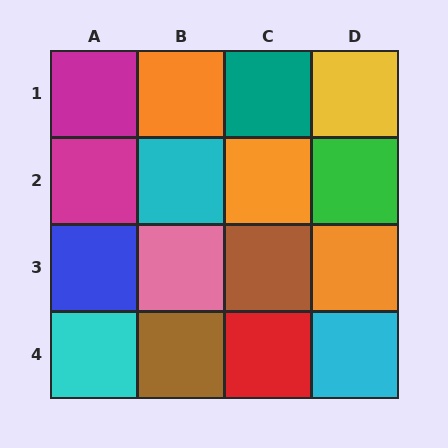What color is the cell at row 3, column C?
Brown.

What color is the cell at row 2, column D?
Green.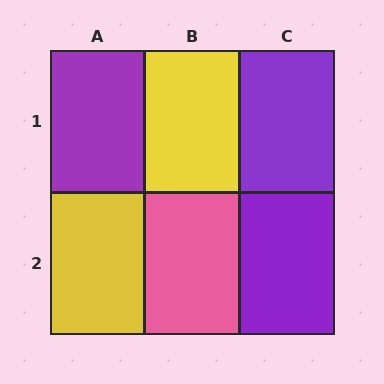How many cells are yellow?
2 cells are yellow.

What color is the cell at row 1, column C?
Purple.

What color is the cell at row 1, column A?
Purple.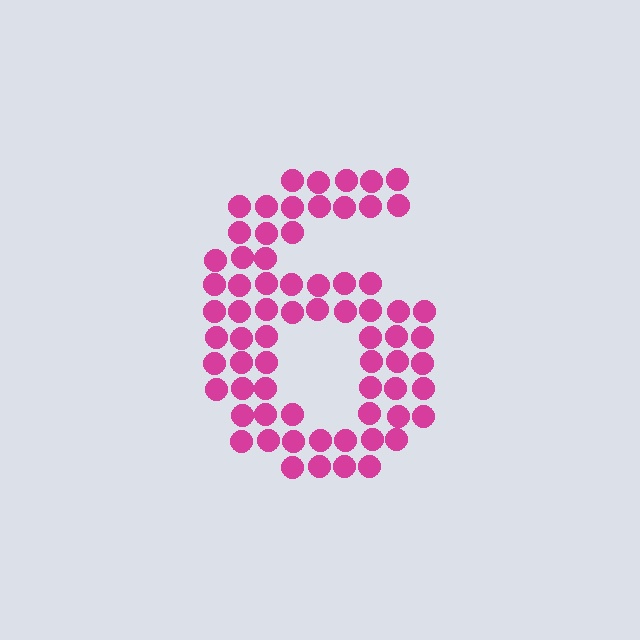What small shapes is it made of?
It is made of small circles.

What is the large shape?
The large shape is the digit 6.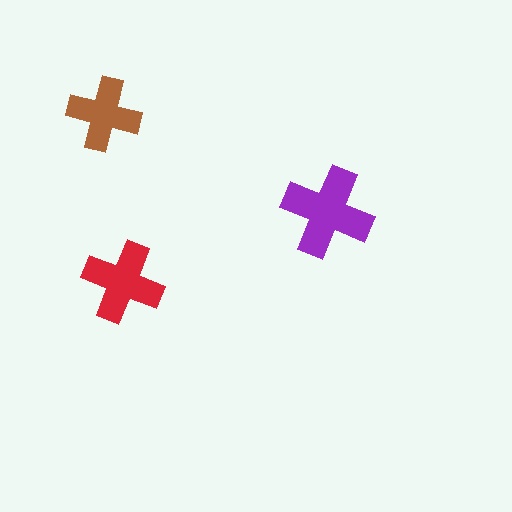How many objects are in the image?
There are 3 objects in the image.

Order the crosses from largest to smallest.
the purple one, the red one, the brown one.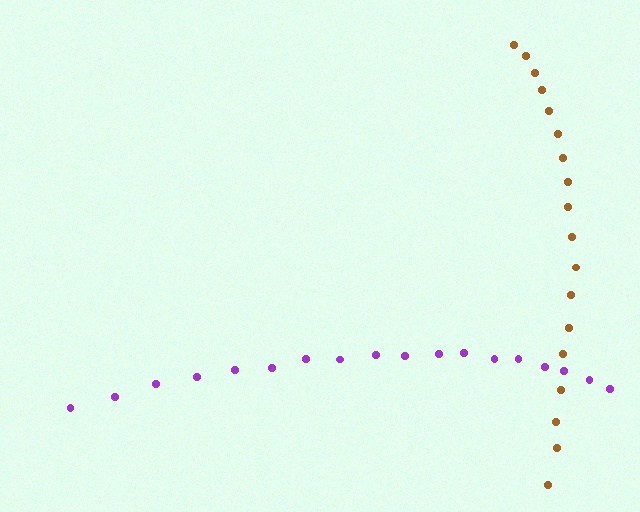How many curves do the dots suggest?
There are 2 distinct paths.